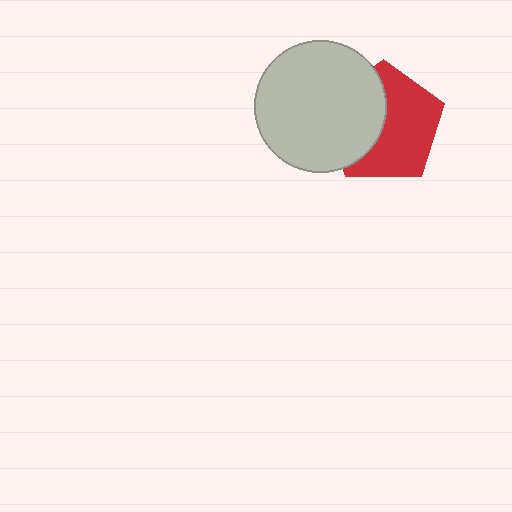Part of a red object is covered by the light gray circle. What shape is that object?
It is a pentagon.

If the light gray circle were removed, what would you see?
You would see the complete red pentagon.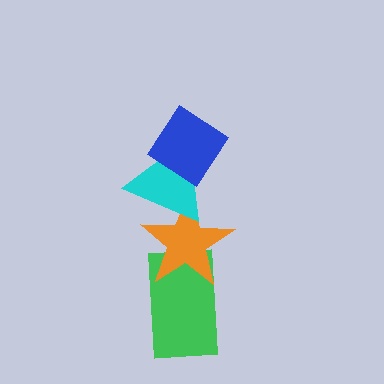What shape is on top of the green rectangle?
The orange star is on top of the green rectangle.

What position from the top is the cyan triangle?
The cyan triangle is 2nd from the top.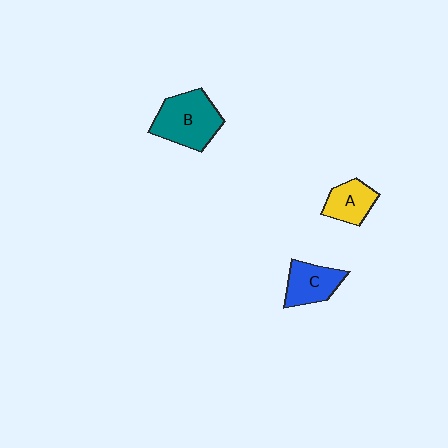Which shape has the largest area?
Shape B (teal).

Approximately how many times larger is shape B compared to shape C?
Approximately 1.5 times.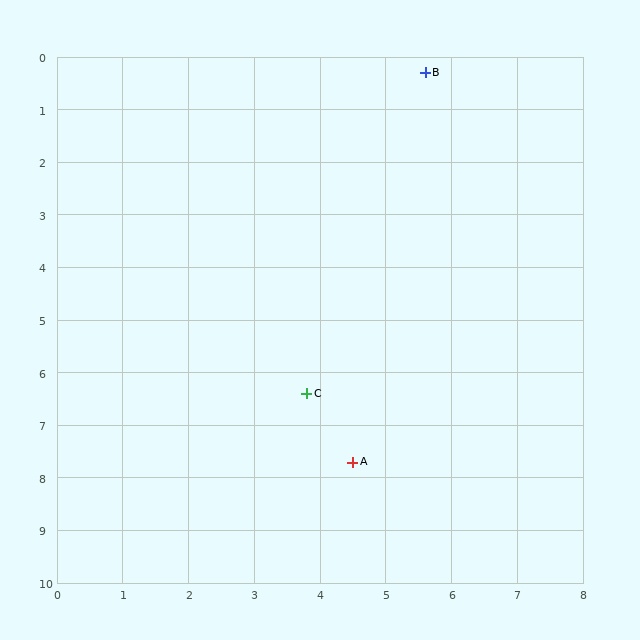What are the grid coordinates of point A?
Point A is at approximately (4.5, 7.7).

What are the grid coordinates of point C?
Point C is at approximately (3.8, 6.4).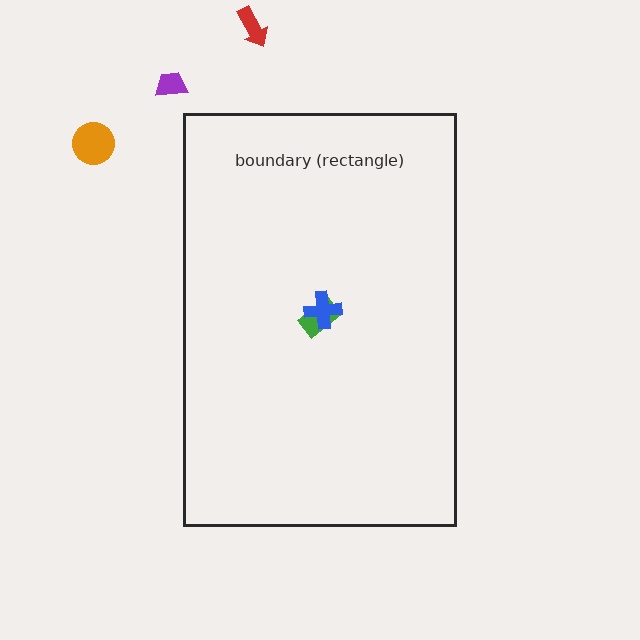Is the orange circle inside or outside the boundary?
Outside.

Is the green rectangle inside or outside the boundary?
Inside.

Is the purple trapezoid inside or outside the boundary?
Outside.